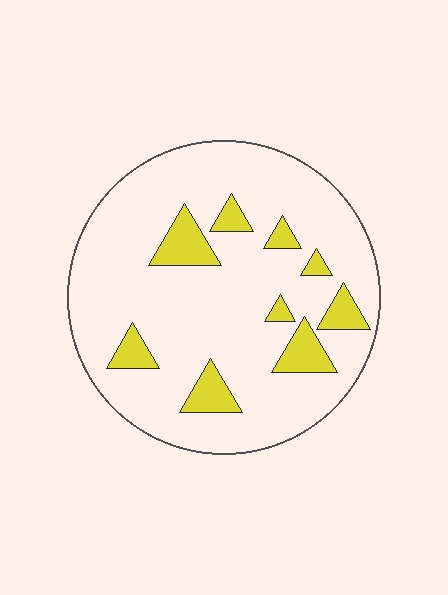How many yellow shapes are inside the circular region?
9.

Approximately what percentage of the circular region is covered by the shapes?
Approximately 15%.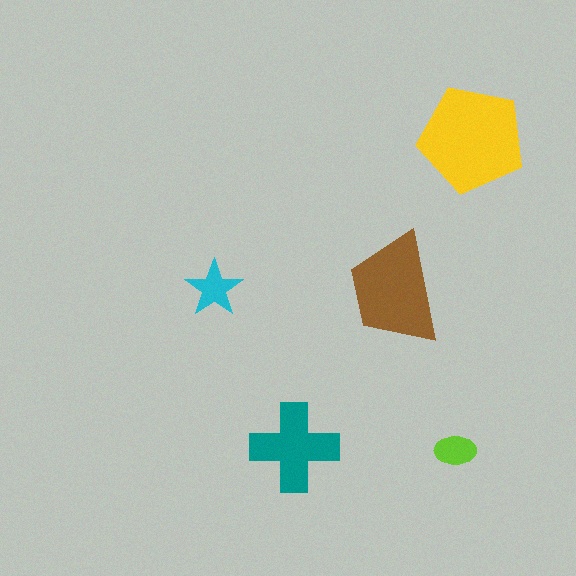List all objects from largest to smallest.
The yellow pentagon, the brown trapezoid, the teal cross, the cyan star, the lime ellipse.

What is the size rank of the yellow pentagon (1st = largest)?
1st.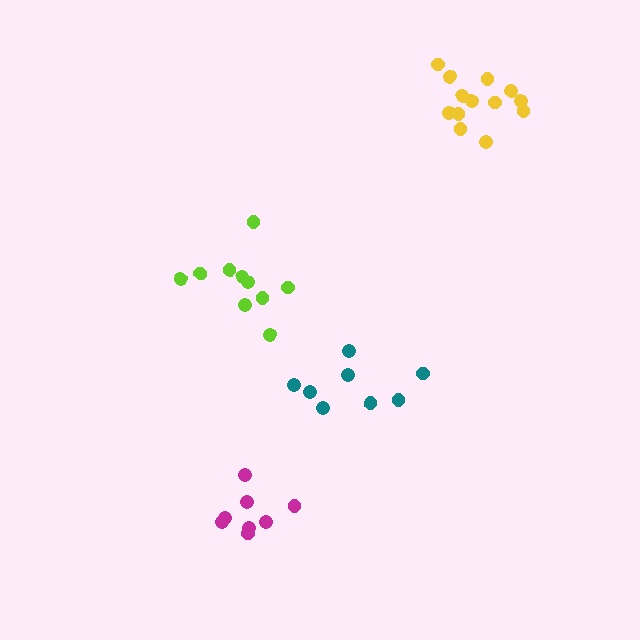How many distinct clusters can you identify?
There are 4 distinct clusters.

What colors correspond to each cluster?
The clusters are colored: teal, yellow, magenta, lime.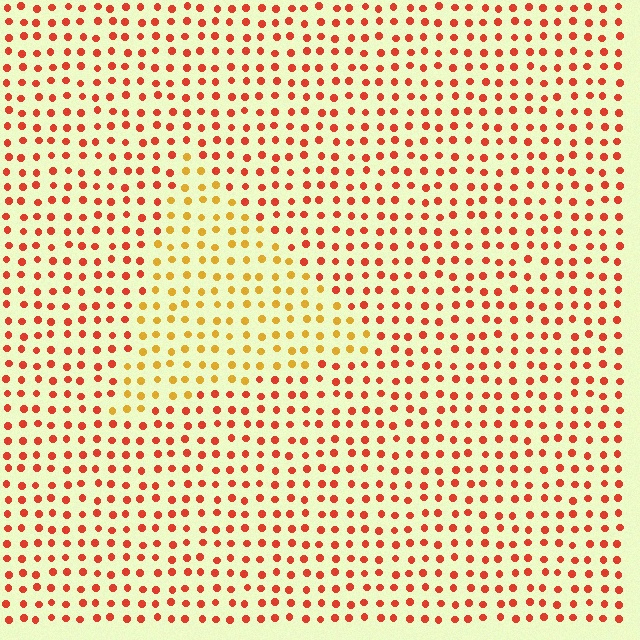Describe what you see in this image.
The image is filled with small red elements in a uniform arrangement. A triangle-shaped region is visible where the elements are tinted to a slightly different hue, forming a subtle color boundary.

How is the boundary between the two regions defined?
The boundary is defined purely by a slight shift in hue (about 37 degrees). Spacing, size, and orientation are identical on both sides.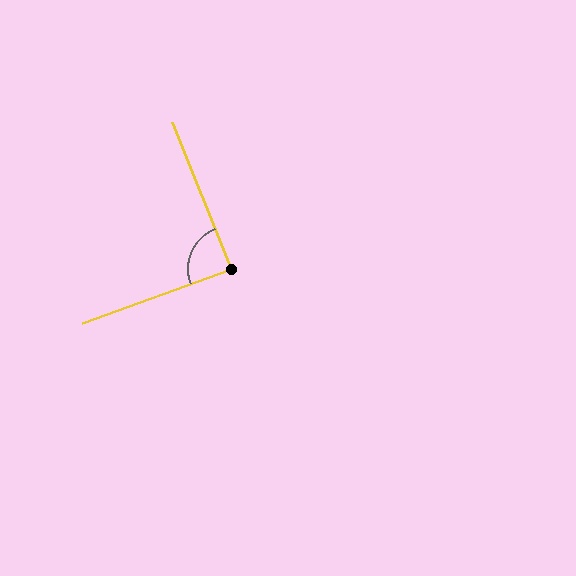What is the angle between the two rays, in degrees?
Approximately 88 degrees.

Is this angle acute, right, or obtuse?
It is approximately a right angle.